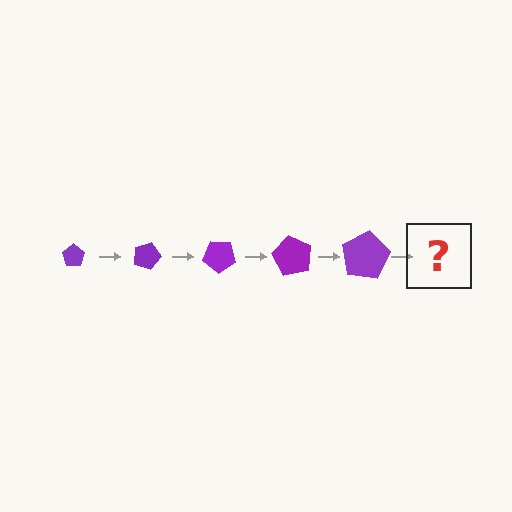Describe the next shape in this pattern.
It should be a pentagon, larger than the previous one and rotated 100 degrees from the start.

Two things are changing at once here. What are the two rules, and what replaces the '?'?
The two rules are that the pentagon grows larger each step and it rotates 20 degrees each step. The '?' should be a pentagon, larger than the previous one and rotated 100 degrees from the start.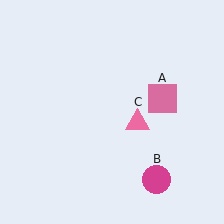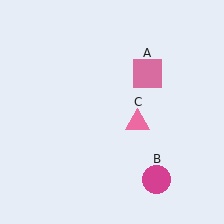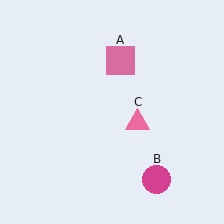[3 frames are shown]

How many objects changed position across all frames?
1 object changed position: pink square (object A).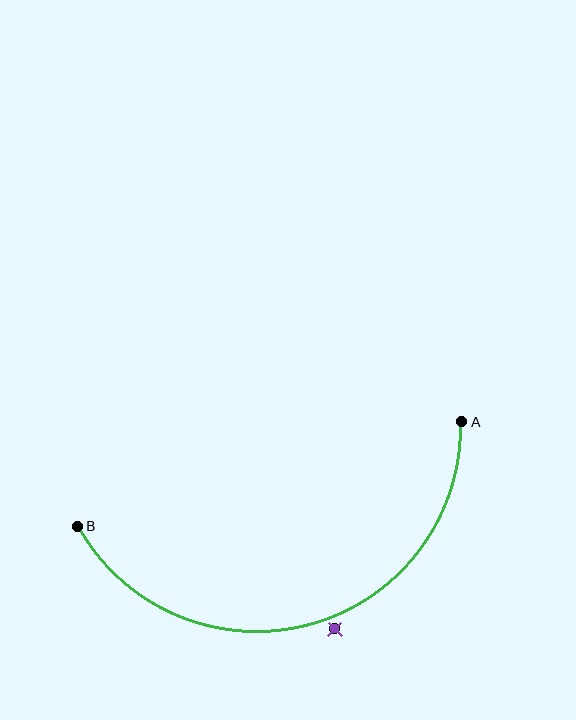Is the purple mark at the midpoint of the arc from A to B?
No — the purple mark does not lie on the arc at all. It sits slightly outside the curve.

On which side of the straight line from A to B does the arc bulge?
The arc bulges below the straight line connecting A and B.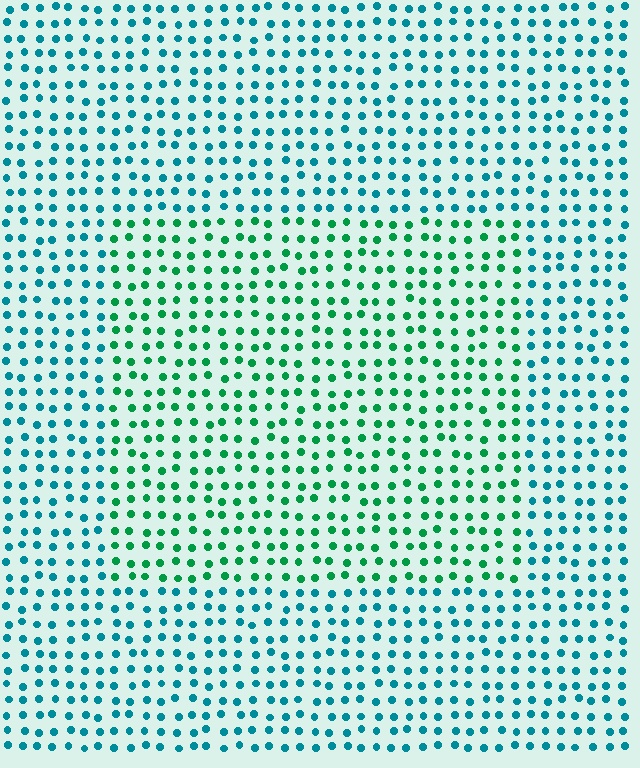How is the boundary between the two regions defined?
The boundary is defined purely by a slight shift in hue (about 40 degrees). Spacing, size, and orientation are identical on both sides.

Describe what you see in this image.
The image is filled with small teal elements in a uniform arrangement. A rectangle-shaped region is visible where the elements are tinted to a slightly different hue, forming a subtle color boundary.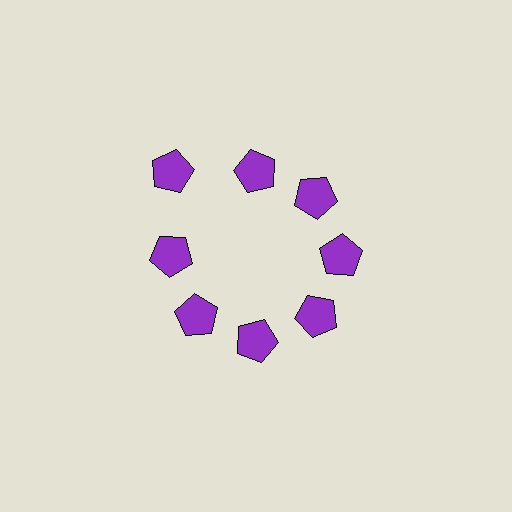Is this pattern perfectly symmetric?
No. The 8 purple pentagons are arranged in a ring, but one element near the 10 o'clock position is pushed outward from the center, breaking the 8-fold rotational symmetry.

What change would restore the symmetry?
The symmetry would be restored by moving it inward, back onto the ring so that all 8 pentagons sit at equal angles and equal distance from the center.